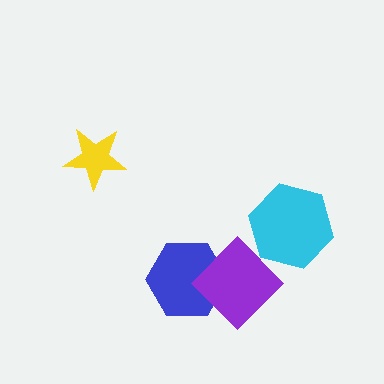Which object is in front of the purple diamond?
The cyan hexagon is in front of the purple diamond.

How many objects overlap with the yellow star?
0 objects overlap with the yellow star.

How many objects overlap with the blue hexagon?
1 object overlaps with the blue hexagon.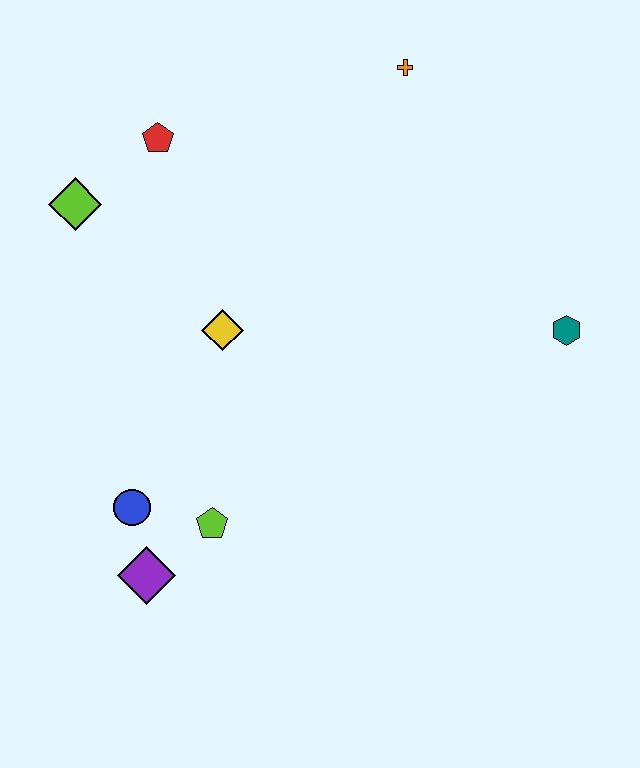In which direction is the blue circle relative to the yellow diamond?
The blue circle is below the yellow diamond.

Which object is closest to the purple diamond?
The blue circle is closest to the purple diamond.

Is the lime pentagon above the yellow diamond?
No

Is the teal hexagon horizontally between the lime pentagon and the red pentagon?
No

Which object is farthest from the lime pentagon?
The orange cross is farthest from the lime pentagon.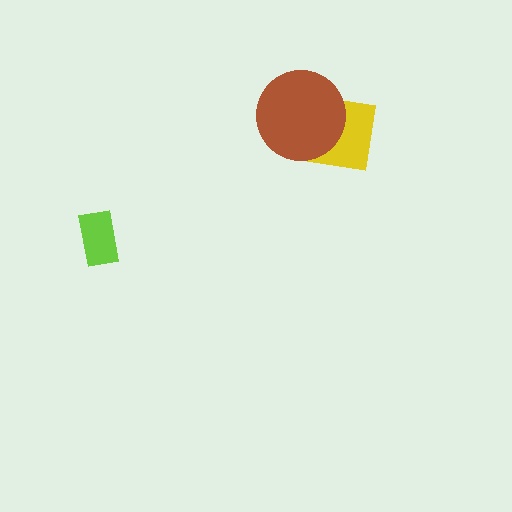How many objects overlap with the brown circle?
1 object overlaps with the brown circle.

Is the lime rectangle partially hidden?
No, no other shape covers it.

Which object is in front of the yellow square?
The brown circle is in front of the yellow square.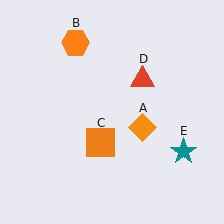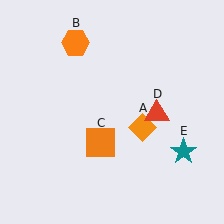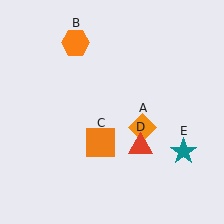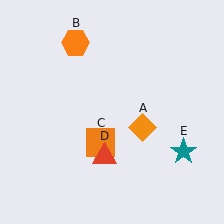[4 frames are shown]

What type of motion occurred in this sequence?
The red triangle (object D) rotated clockwise around the center of the scene.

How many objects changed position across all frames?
1 object changed position: red triangle (object D).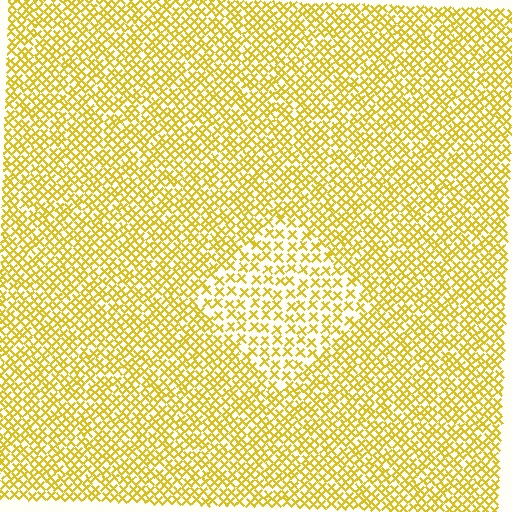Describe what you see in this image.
The image contains small yellow elements arranged at two different densities. A diamond-shaped region is visible where the elements are less densely packed than the surrounding area.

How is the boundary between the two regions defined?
The boundary is defined by a change in element density (approximately 1.7x ratio). All elements are the same color, size, and shape.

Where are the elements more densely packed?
The elements are more densely packed outside the diamond boundary.